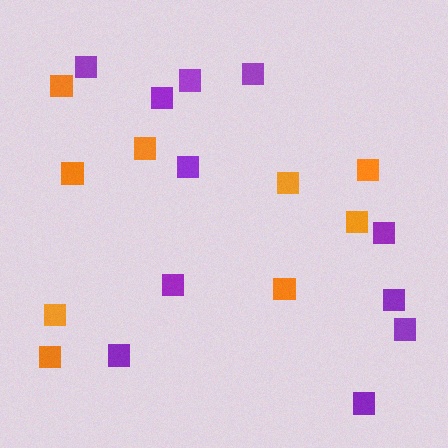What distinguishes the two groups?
There are 2 groups: one group of orange squares (9) and one group of purple squares (11).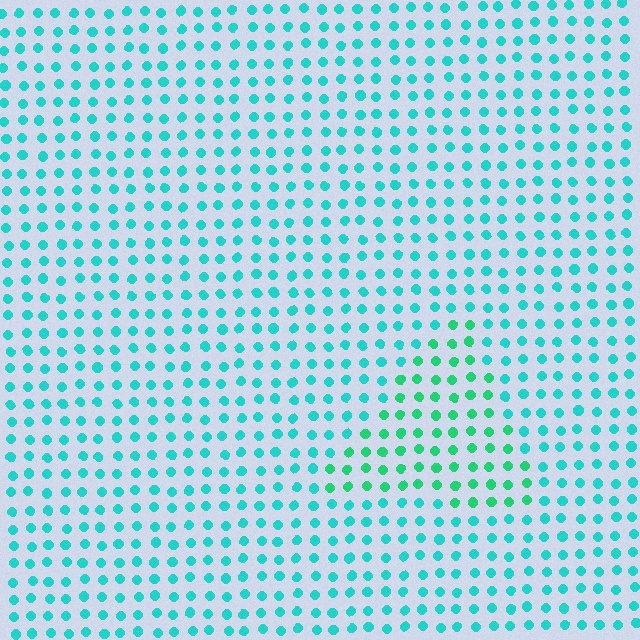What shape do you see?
I see a triangle.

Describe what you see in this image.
The image is filled with small cyan elements in a uniform arrangement. A triangle-shaped region is visible where the elements are tinted to a slightly different hue, forming a subtle color boundary.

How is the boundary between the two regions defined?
The boundary is defined purely by a slight shift in hue (about 28 degrees). Spacing, size, and orientation are identical on both sides.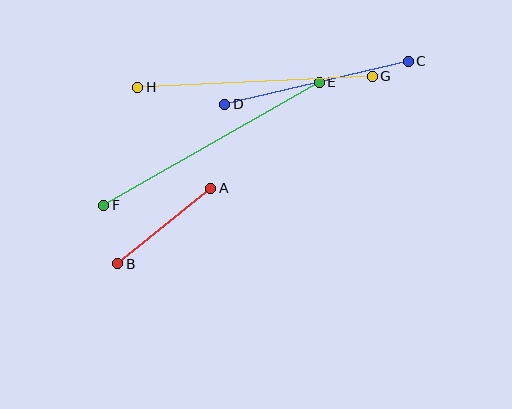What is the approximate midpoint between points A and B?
The midpoint is at approximately (164, 226) pixels.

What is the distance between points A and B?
The distance is approximately 120 pixels.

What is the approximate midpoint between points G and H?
The midpoint is at approximately (255, 82) pixels.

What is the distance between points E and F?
The distance is approximately 248 pixels.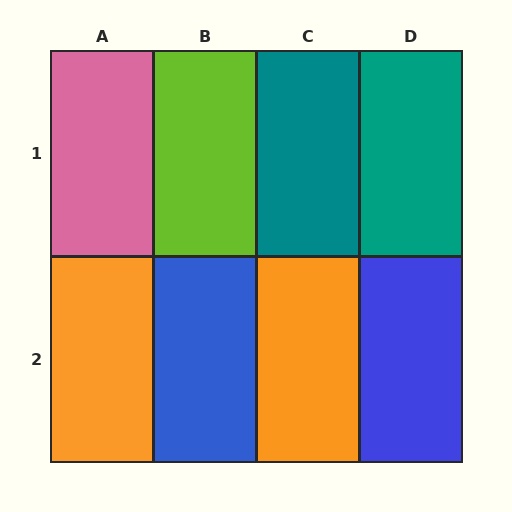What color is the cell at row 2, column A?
Orange.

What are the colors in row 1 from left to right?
Pink, lime, teal, teal.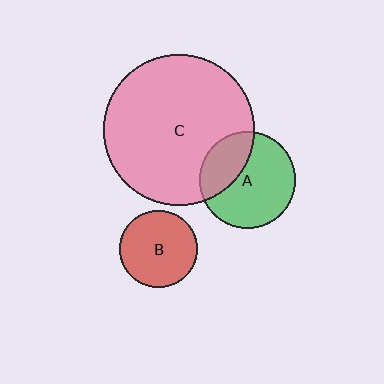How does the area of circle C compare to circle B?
Approximately 3.8 times.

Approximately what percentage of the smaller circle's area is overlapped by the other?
Approximately 30%.